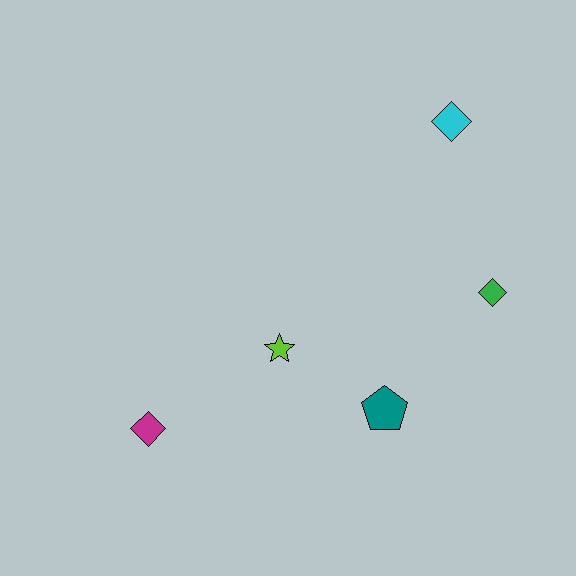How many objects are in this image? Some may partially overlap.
There are 5 objects.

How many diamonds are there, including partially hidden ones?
There are 3 diamonds.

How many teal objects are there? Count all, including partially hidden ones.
There is 1 teal object.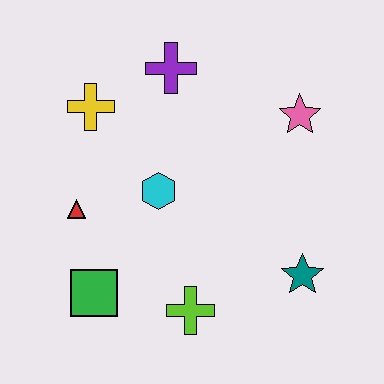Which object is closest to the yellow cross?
The purple cross is closest to the yellow cross.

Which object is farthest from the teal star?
The yellow cross is farthest from the teal star.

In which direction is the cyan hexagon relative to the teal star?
The cyan hexagon is to the left of the teal star.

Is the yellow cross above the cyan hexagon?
Yes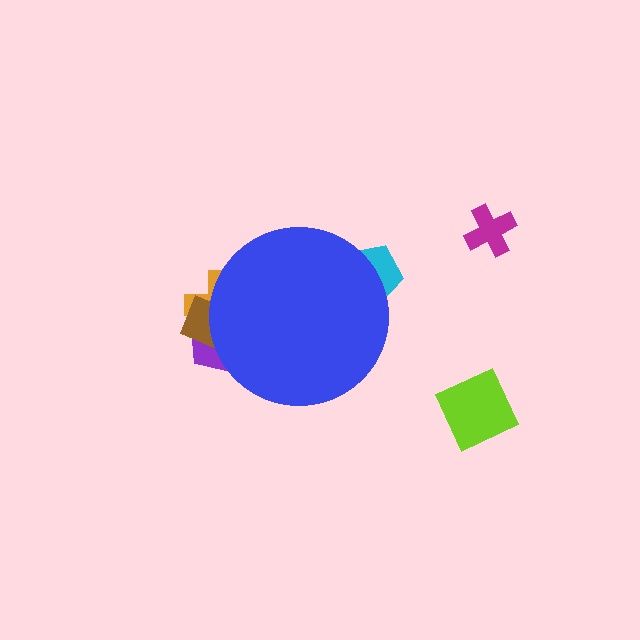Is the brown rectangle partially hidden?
Yes, the brown rectangle is partially hidden behind the blue circle.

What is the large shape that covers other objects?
A blue circle.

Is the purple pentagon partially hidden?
Yes, the purple pentagon is partially hidden behind the blue circle.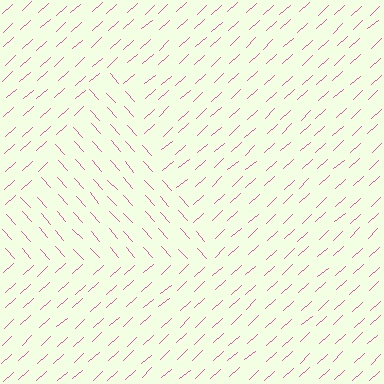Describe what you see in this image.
The image is filled with small pink line segments. A triangle region in the image has lines oriented differently from the surrounding lines, creating a visible texture boundary.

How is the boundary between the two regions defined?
The boundary is defined purely by a change in line orientation (approximately 90 degrees difference). All lines are the same color and thickness.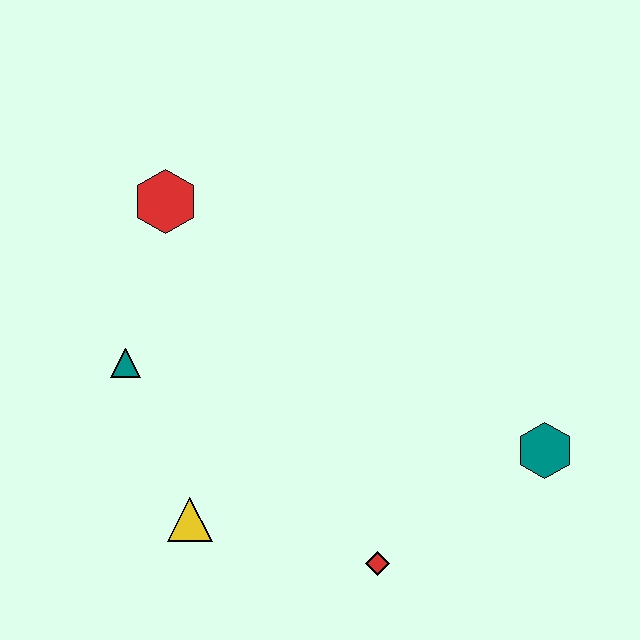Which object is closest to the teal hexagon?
The red diamond is closest to the teal hexagon.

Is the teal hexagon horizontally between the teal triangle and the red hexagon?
No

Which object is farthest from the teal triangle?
The teal hexagon is farthest from the teal triangle.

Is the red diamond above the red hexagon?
No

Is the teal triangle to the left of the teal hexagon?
Yes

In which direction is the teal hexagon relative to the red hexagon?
The teal hexagon is to the right of the red hexagon.